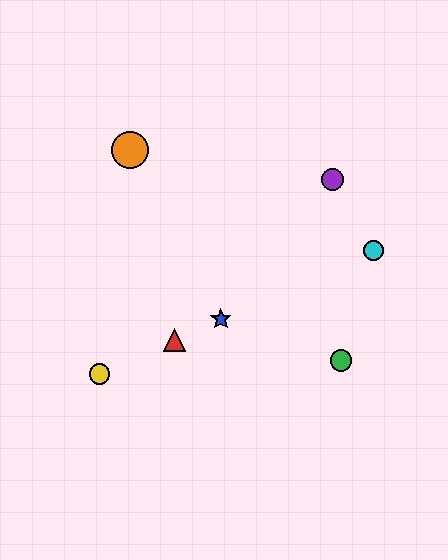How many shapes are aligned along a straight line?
4 shapes (the red triangle, the blue star, the yellow circle, the cyan circle) are aligned along a straight line.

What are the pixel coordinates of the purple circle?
The purple circle is at (332, 180).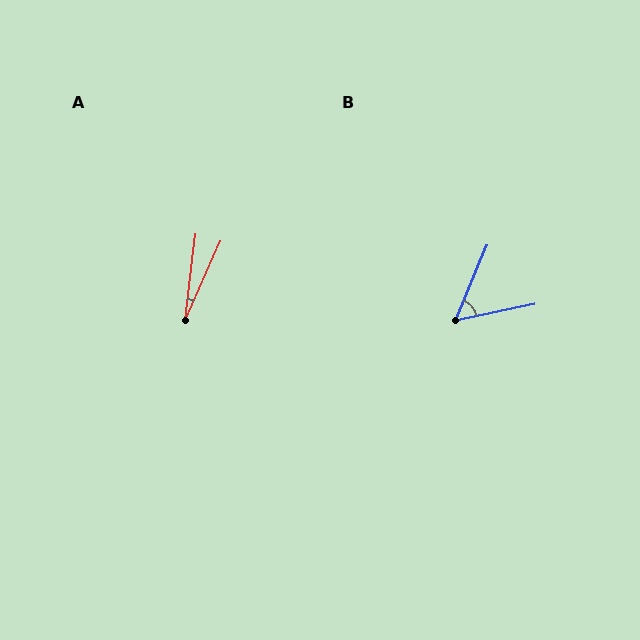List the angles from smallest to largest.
A (17°), B (56°).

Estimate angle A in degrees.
Approximately 17 degrees.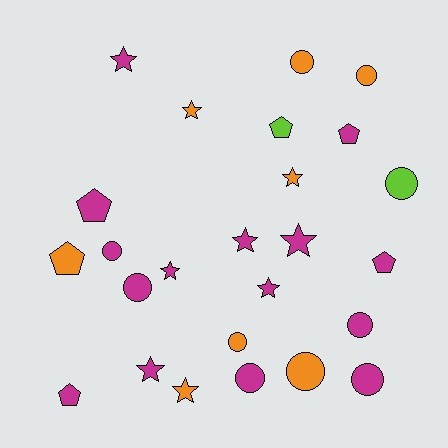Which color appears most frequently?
Magenta, with 15 objects.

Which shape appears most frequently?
Circle, with 10 objects.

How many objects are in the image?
There are 25 objects.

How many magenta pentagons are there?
There are 4 magenta pentagons.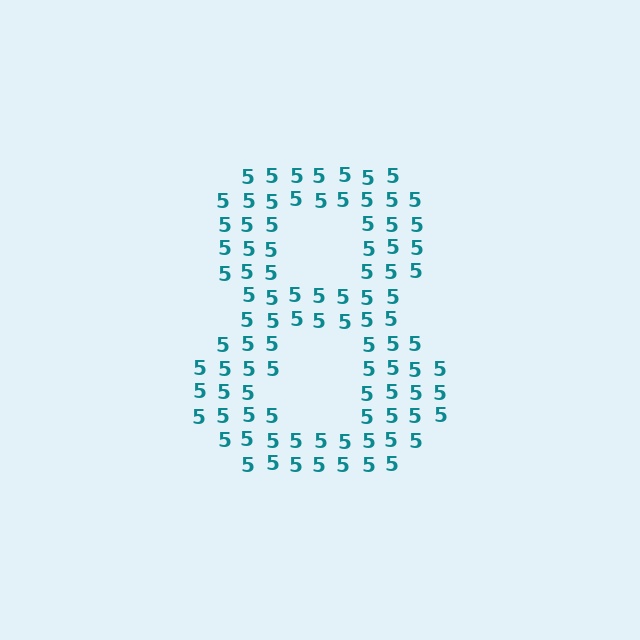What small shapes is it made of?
It is made of small digit 5's.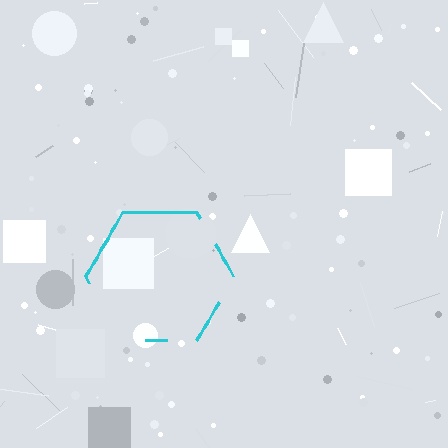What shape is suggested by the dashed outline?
The dashed outline suggests a hexagon.